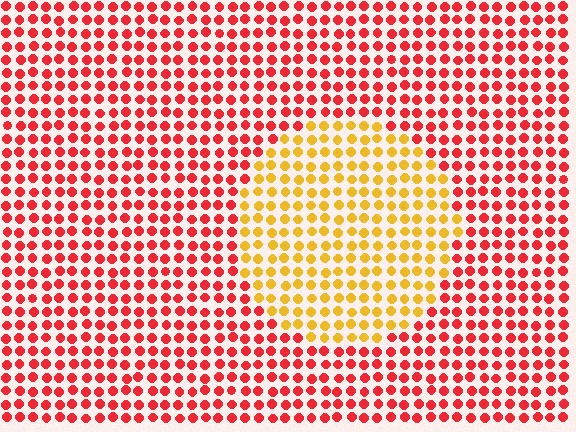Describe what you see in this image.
The image is filled with small red elements in a uniform arrangement. A circle-shaped region is visible where the elements are tinted to a slightly different hue, forming a subtle color boundary.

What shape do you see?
I see a circle.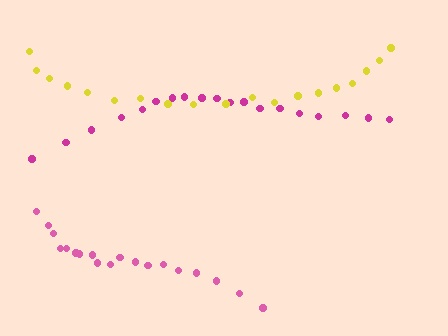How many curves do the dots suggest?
There are 3 distinct paths.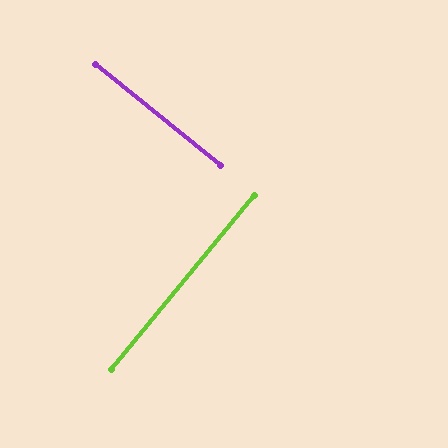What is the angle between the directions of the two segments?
Approximately 89 degrees.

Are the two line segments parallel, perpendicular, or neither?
Perpendicular — they meet at approximately 89°.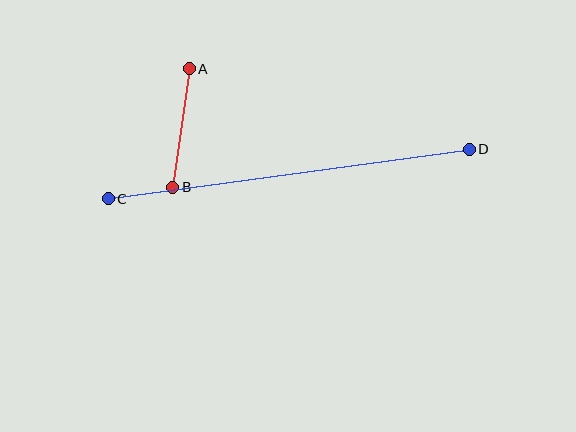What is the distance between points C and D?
The distance is approximately 364 pixels.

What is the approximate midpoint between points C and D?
The midpoint is at approximately (289, 174) pixels.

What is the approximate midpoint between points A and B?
The midpoint is at approximately (181, 128) pixels.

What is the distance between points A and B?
The distance is approximately 120 pixels.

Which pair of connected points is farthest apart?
Points C and D are farthest apart.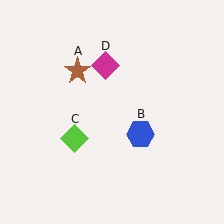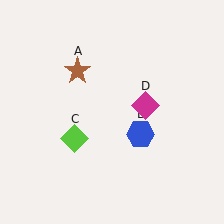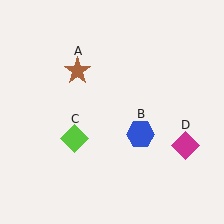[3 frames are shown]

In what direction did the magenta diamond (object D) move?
The magenta diamond (object D) moved down and to the right.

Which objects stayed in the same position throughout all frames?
Brown star (object A) and blue hexagon (object B) and lime diamond (object C) remained stationary.